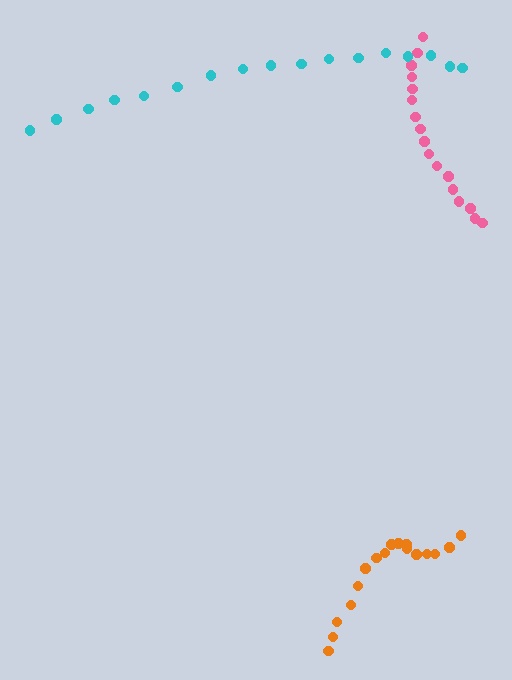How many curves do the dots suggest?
There are 3 distinct paths.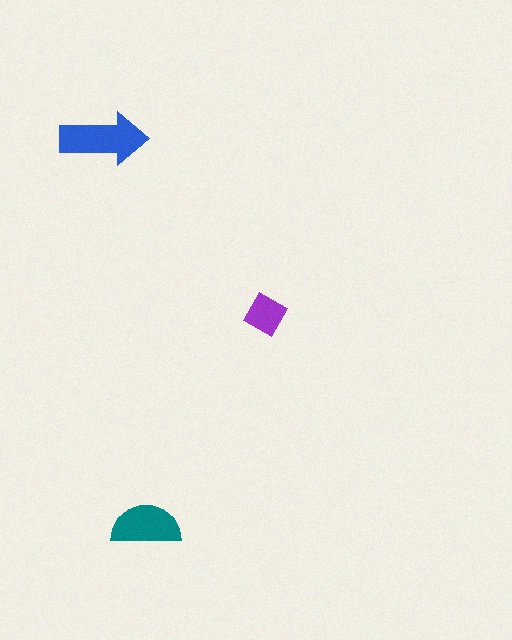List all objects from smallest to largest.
The purple diamond, the teal semicircle, the blue arrow.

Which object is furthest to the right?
The purple diamond is rightmost.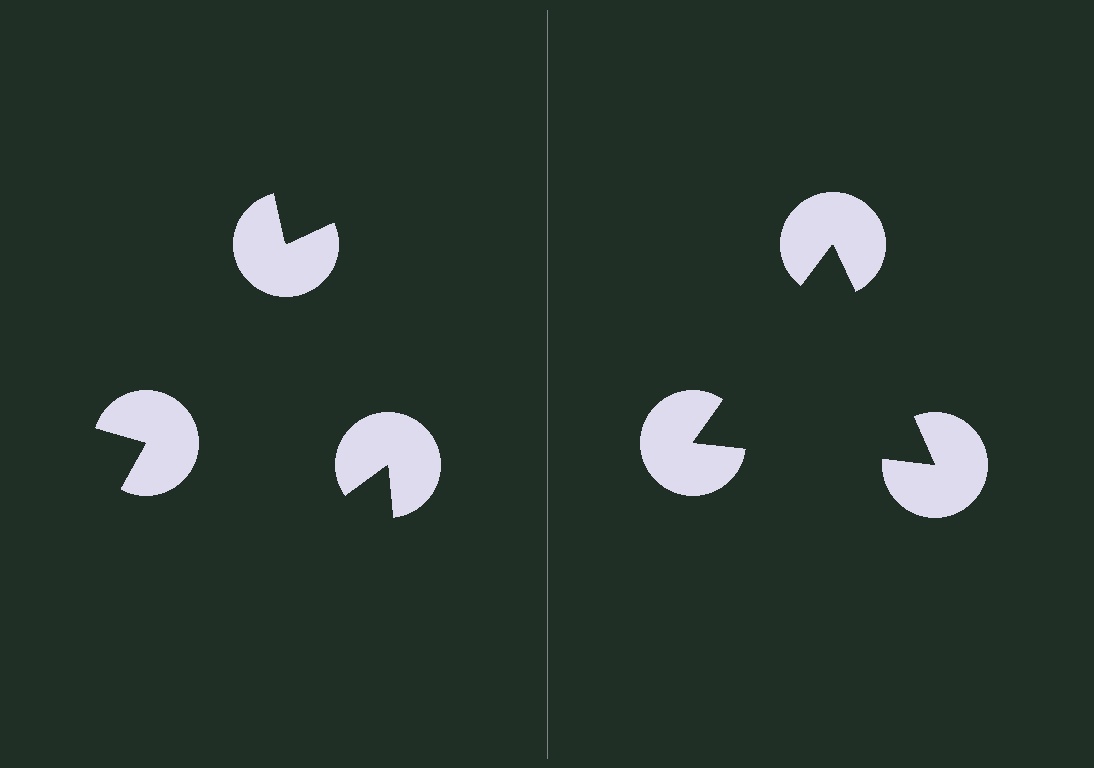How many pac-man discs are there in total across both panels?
6 — 3 on each side.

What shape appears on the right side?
An illusory triangle.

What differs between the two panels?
The pac-man discs are positioned identically on both sides; only the wedge orientations differ. On the right they align to a triangle; on the left they are misaligned.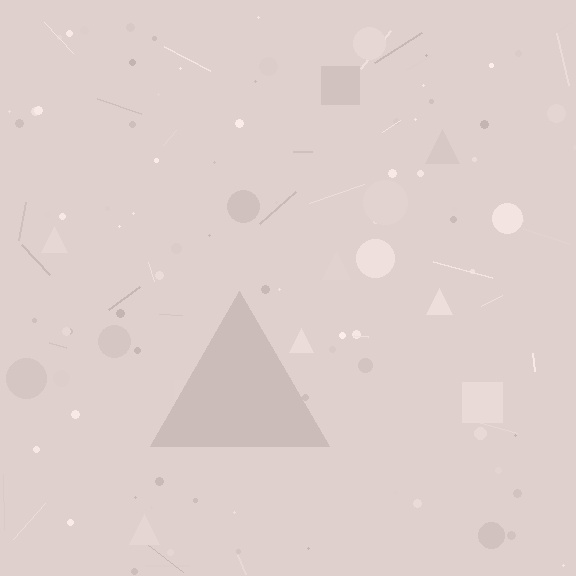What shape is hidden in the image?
A triangle is hidden in the image.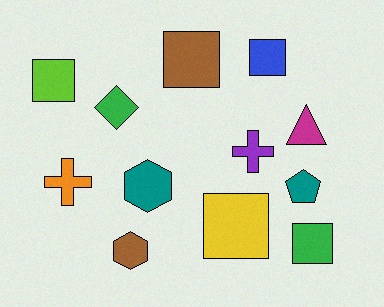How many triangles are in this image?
There is 1 triangle.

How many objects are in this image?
There are 12 objects.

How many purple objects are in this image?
There is 1 purple object.